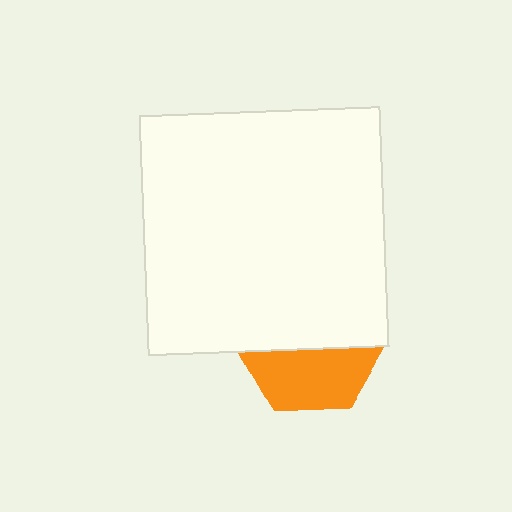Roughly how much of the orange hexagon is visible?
A small part of it is visible (roughly 44%).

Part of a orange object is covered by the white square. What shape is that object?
It is a hexagon.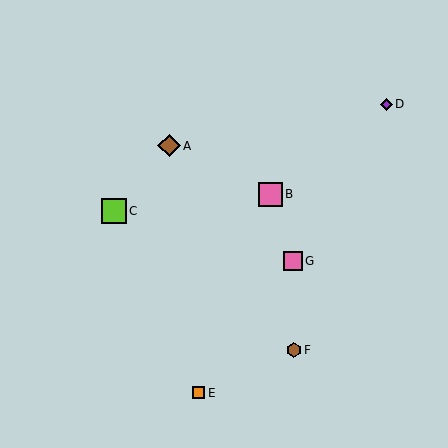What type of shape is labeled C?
Shape C is a lime square.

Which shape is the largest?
The pink square (labeled B) is the largest.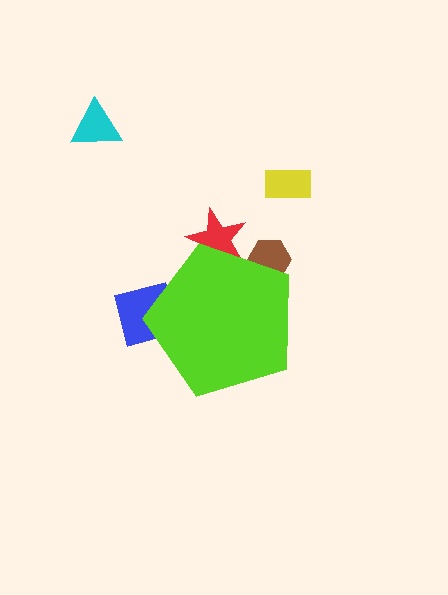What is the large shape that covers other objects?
A lime pentagon.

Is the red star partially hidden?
Yes, the red star is partially hidden behind the lime pentagon.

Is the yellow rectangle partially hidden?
No, the yellow rectangle is fully visible.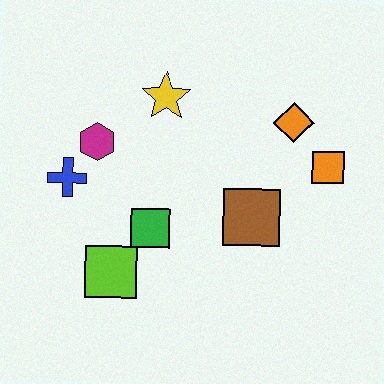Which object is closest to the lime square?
The green square is closest to the lime square.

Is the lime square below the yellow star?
Yes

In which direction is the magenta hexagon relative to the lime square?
The magenta hexagon is above the lime square.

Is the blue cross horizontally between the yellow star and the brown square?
No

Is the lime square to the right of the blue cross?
Yes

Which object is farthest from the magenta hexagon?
The orange square is farthest from the magenta hexagon.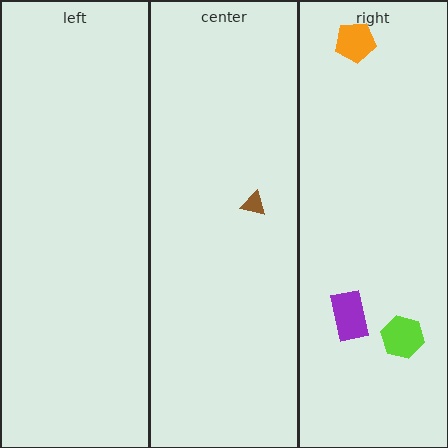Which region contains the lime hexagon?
The right region.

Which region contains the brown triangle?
The center region.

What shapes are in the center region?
The brown triangle.